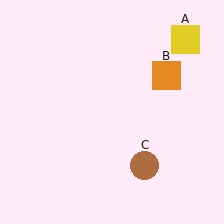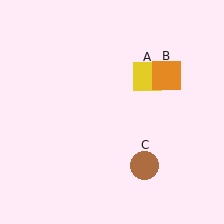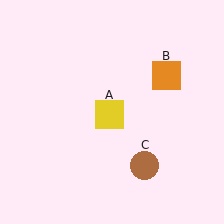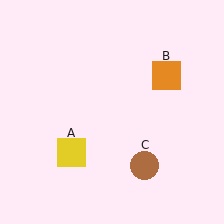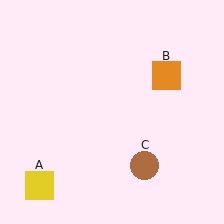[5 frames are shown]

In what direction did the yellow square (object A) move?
The yellow square (object A) moved down and to the left.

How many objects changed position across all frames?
1 object changed position: yellow square (object A).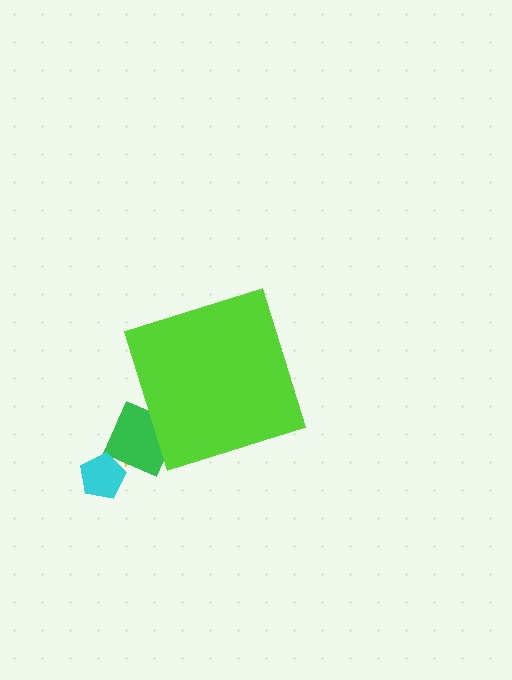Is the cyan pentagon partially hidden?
No, the cyan pentagon is fully visible.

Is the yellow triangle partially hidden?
Yes, the yellow triangle is partially hidden behind the lime diamond.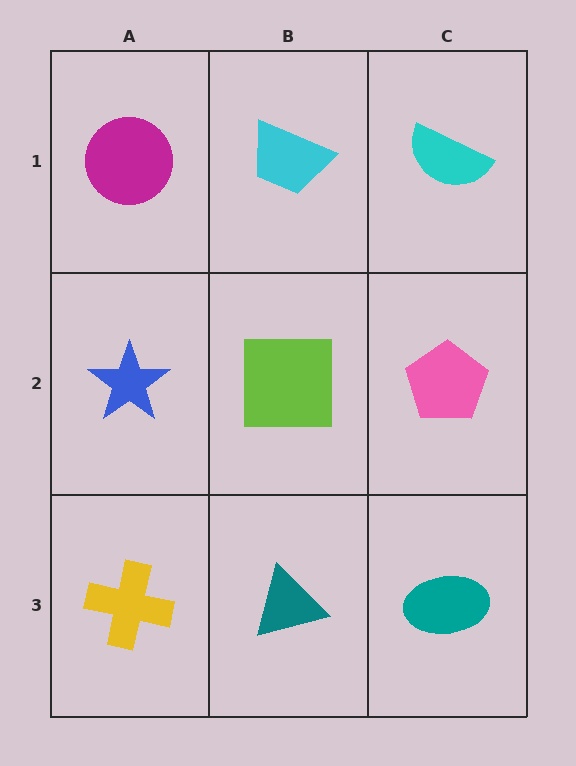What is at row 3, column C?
A teal ellipse.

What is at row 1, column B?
A cyan trapezoid.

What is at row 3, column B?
A teal triangle.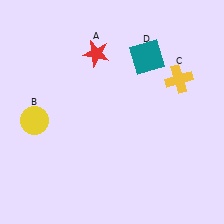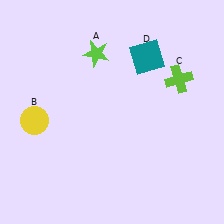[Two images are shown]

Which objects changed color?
A changed from red to lime. C changed from yellow to lime.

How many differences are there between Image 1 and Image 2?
There are 2 differences between the two images.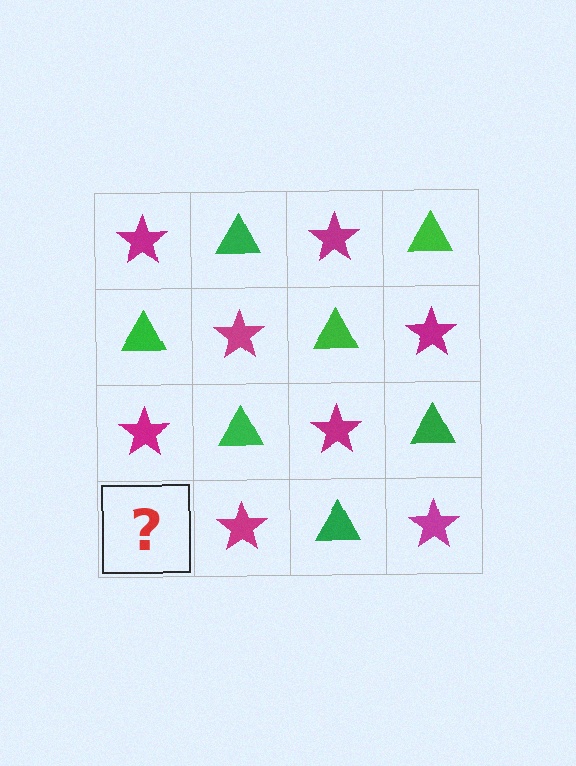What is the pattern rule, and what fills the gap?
The rule is that it alternates magenta star and green triangle in a checkerboard pattern. The gap should be filled with a green triangle.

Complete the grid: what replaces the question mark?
The question mark should be replaced with a green triangle.